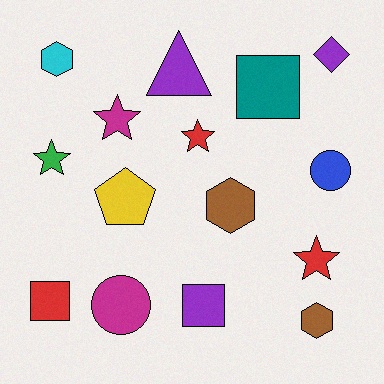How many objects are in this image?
There are 15 objects.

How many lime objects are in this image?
There are no lime objects.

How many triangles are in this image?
There is 1 triangle.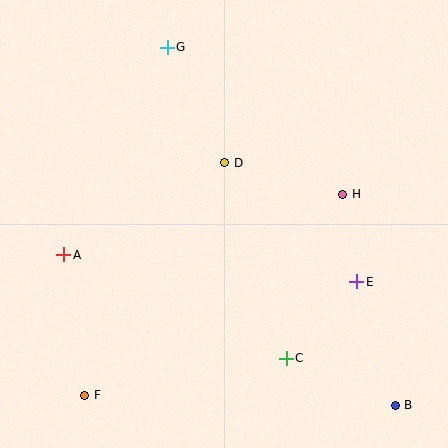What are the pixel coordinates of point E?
Point E is at (357, 282).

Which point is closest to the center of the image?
Point D at (225, 163) is closest to the center.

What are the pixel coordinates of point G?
Point G is at (167, 47).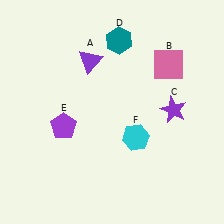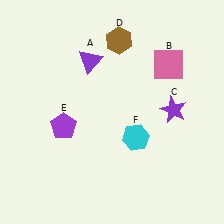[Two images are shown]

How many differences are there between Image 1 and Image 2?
There is 1 difference between the two images.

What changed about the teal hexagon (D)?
In Image 1, D is teal. In Image 2, it changed to brown.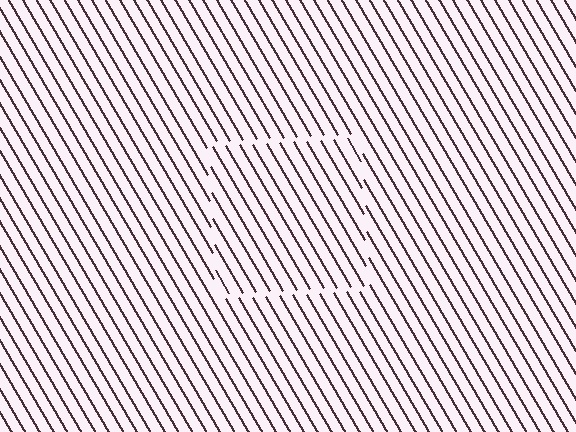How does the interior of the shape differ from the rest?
The interior of the shape contains the same grating, shifted by half a period — the contour is defined by the phase discontinuity where line-ends from the inner and outer gratings abut.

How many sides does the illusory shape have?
4 sides — the line-ends trace a square.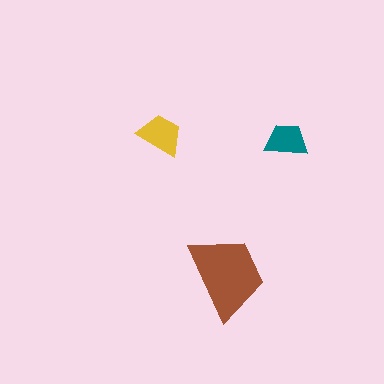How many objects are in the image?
There are 3 objects in the image.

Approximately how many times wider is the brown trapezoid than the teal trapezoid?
About 2 times wider.